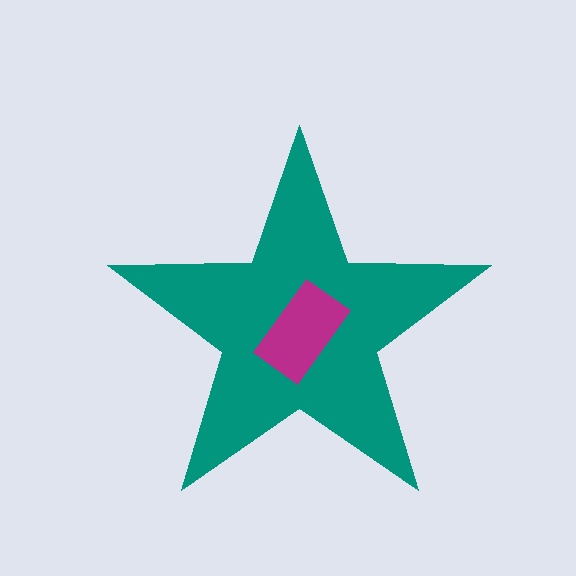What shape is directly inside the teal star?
The magenta rectangle.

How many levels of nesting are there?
2.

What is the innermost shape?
The magenta rectangle.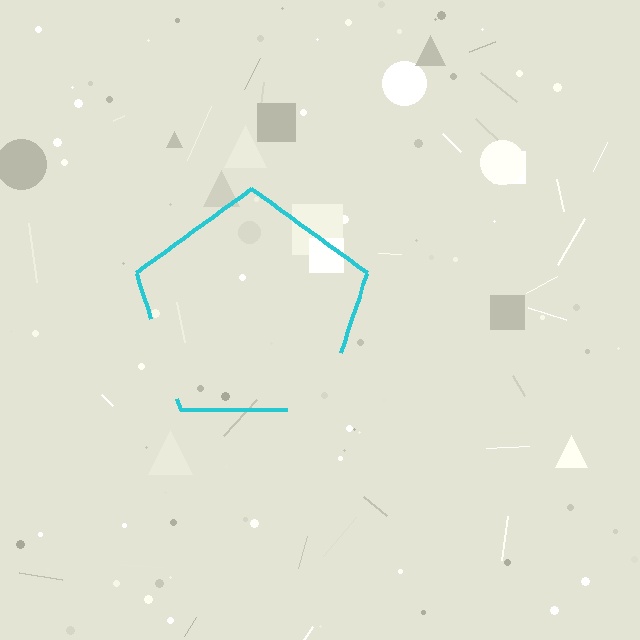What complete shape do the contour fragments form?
The contour fragments form a pentagon.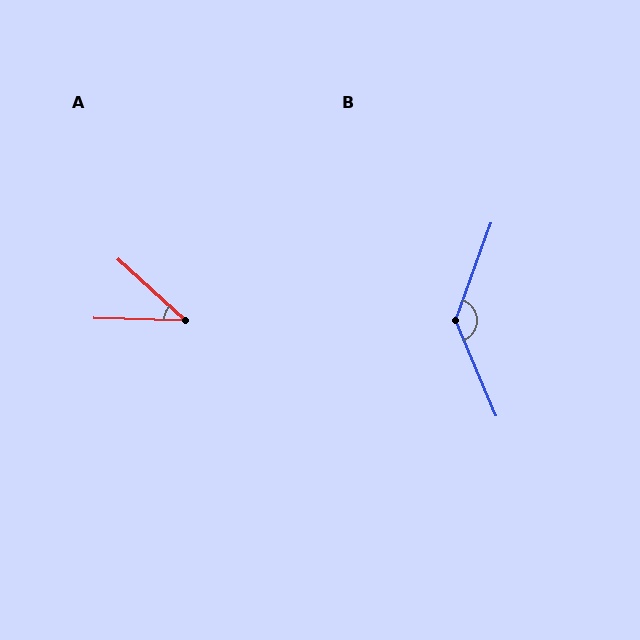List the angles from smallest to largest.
A (41°), B (137°).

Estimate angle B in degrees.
Approximately 137 degrees.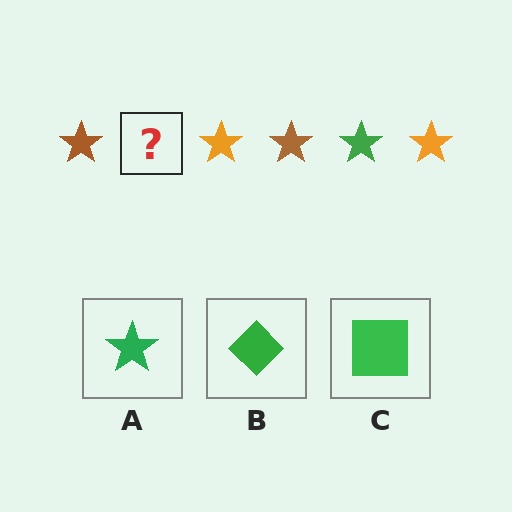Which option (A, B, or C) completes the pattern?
A.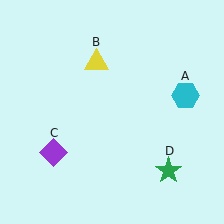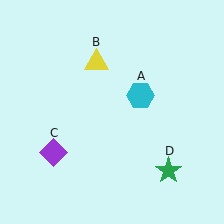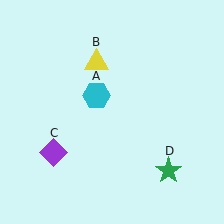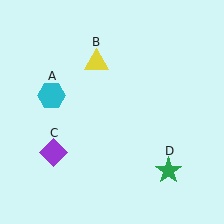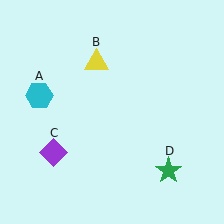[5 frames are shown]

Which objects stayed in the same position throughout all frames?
Yellow triangle (object B) and purple diamond (object C) and green star (object D) remained stationary.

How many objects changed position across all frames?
1 object changed position: cyan hexagon (object A).